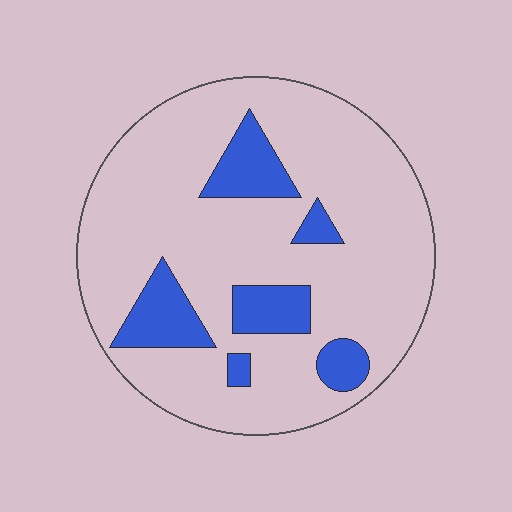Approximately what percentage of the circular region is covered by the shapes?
Approximately 20%.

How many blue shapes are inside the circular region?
6.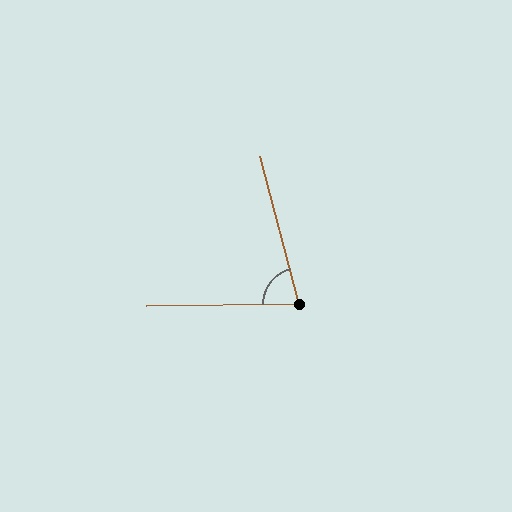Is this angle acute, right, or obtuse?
It is acute.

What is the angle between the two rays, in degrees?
Approximately 76 degrees.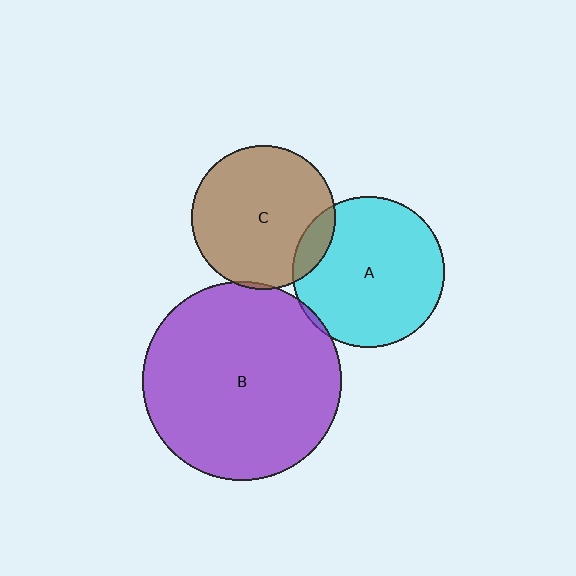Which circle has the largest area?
Circle B (purple).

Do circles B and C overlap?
Yes.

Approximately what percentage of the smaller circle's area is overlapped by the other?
Approximately 5%.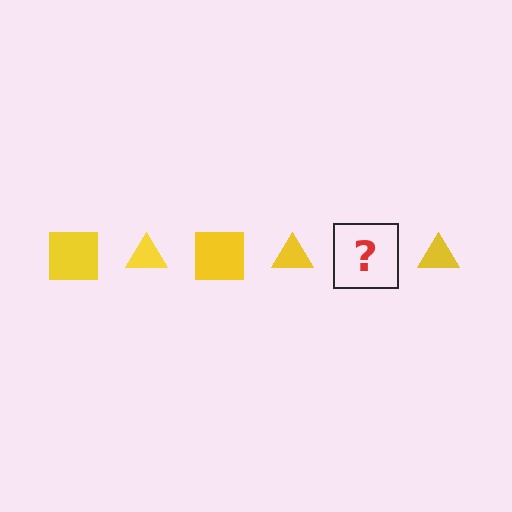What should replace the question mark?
The question mark should be replaced with a yellow square.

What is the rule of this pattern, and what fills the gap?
The rule is that the pattern cycles through square, triangle shapes in yellow. The gap should be filled with a yellow square.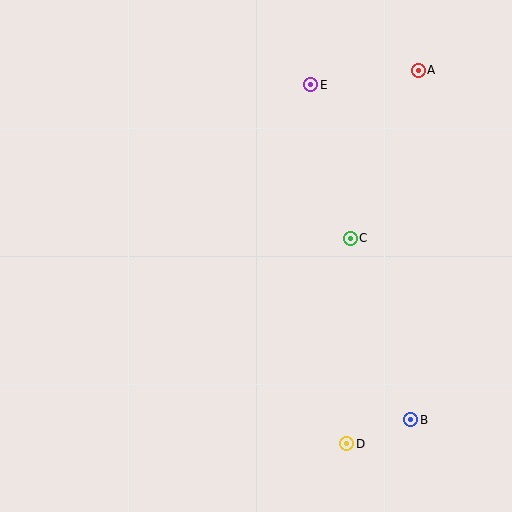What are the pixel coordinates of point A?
Point A is at (418, 70).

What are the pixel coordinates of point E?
Point E is at (311, 85).